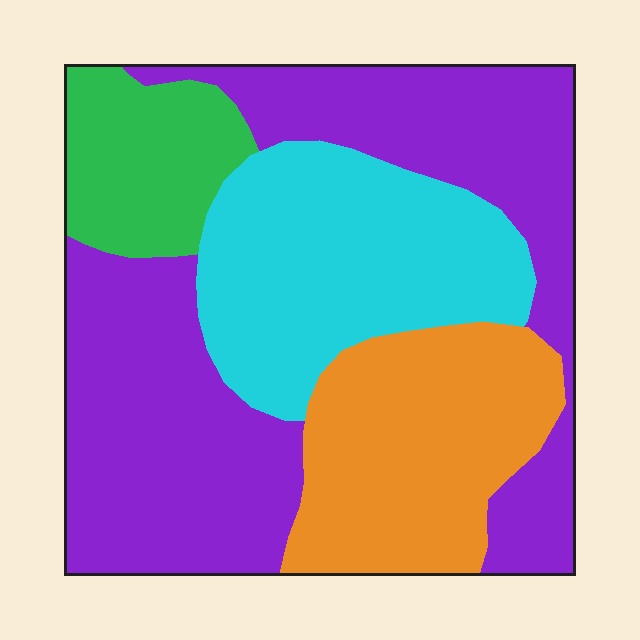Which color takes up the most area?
Purple, at roughly 45%.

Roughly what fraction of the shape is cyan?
Cyan covers about 25% of the shape.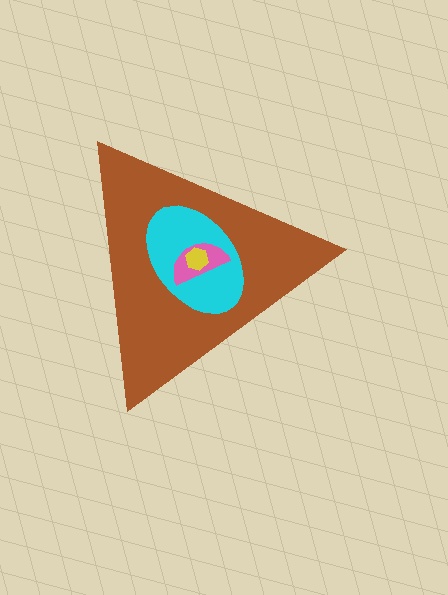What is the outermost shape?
The brown triangle.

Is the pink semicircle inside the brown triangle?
Yes.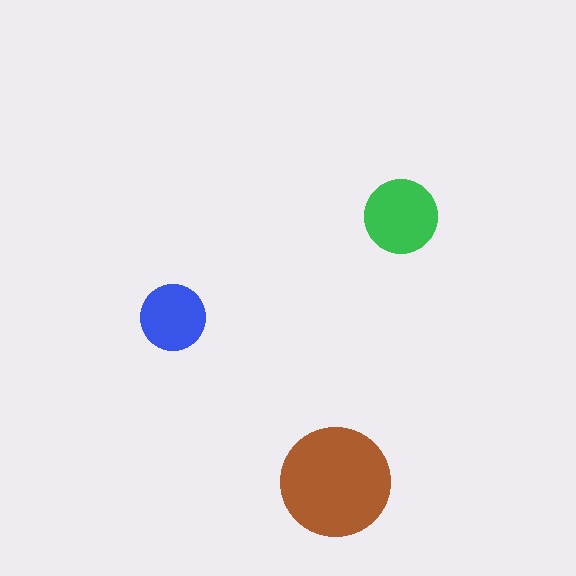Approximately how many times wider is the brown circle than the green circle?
About 1.5 times wider.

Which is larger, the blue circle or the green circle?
The green one.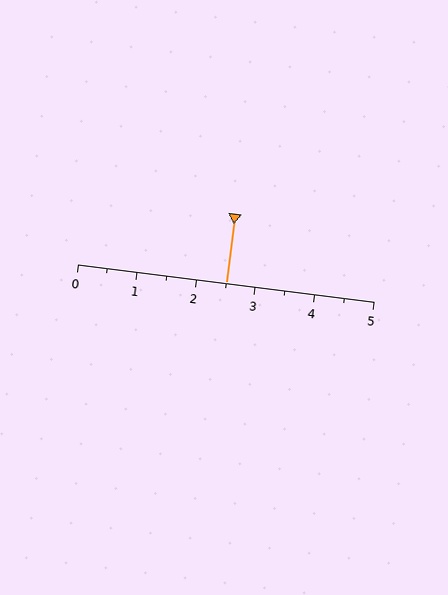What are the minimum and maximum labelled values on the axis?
The axis runs from 0 to 5.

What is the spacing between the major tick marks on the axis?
The major ticks are spaced 1 apart.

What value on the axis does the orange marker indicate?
The marker indicates approximately 2.5.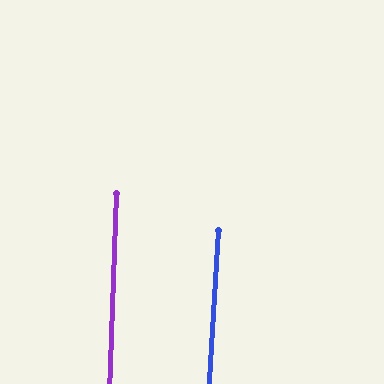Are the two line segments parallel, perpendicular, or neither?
Parallel — their directions differ by only 1.1°.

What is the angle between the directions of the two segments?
Approximately 1 degree.